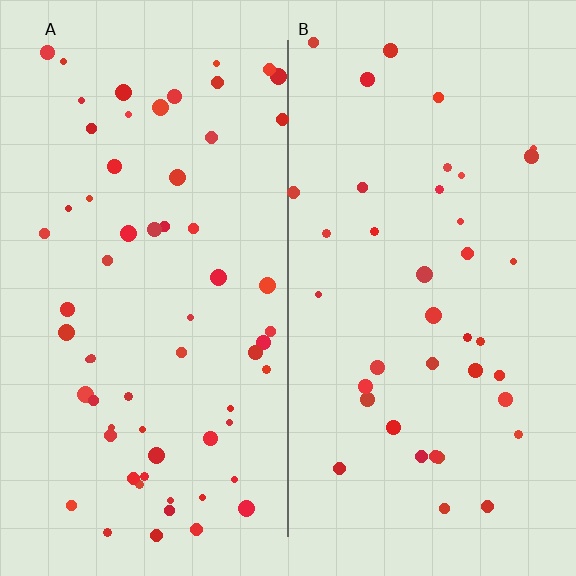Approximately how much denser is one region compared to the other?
Approximately 1.6× — region A over region B.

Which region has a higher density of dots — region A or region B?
A (the left).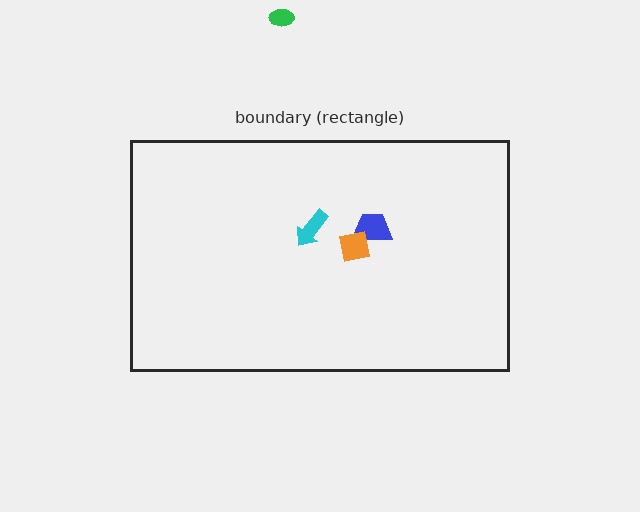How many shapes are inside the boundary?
3 inside, 1 outside.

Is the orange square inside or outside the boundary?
Inside.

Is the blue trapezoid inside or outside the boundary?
Inside.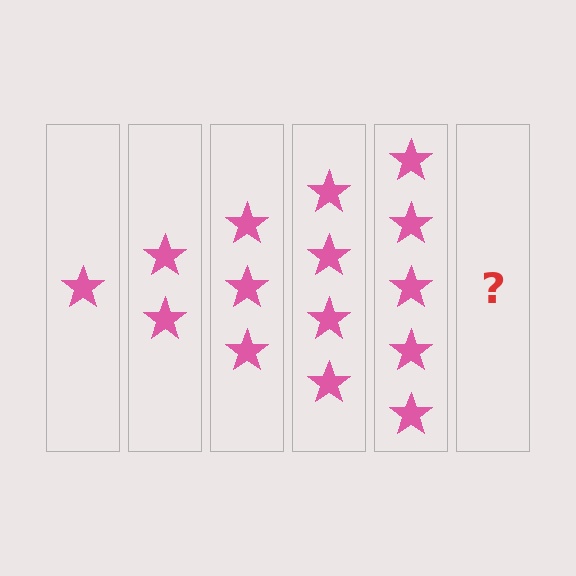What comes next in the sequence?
The next element should be 6 stars.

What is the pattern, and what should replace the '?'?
The pattern is that each step adds one more star. The '?' should be 6 stars.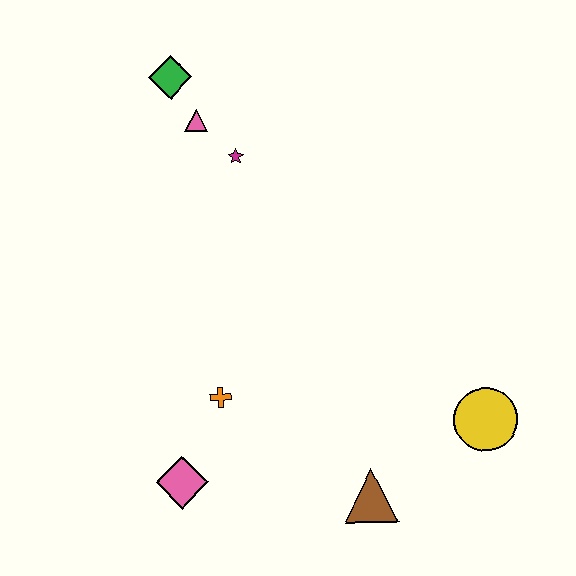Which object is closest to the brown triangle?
The yellow circle is closest to the brown triangle.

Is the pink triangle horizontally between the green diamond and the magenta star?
Yes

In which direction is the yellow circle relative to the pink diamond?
The yellow circle is to the right of the pink diamond.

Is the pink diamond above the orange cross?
No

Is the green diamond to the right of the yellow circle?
No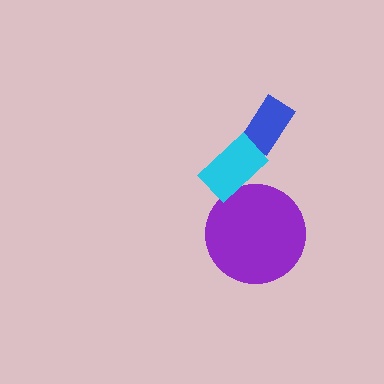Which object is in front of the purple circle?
The cyan rectangle is in front of the purple circle.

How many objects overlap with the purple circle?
1 object overlaps with the purple circle.